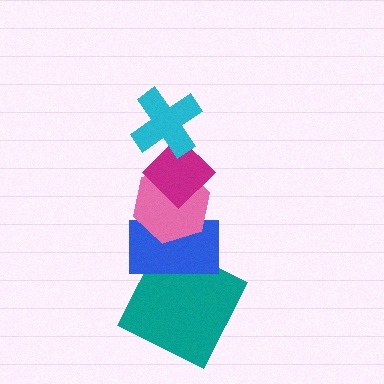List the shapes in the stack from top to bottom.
From top to bottom: the cyan cross, the magenta diamond, the pink hexagon, the blue rectangle, the teal square.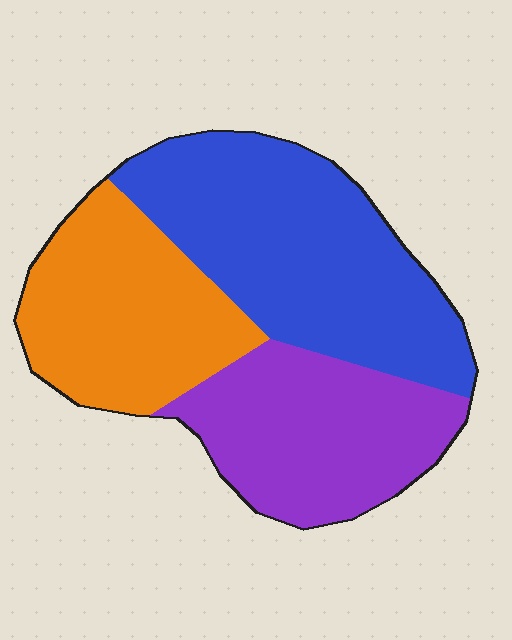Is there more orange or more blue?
Blue.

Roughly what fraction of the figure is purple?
Purple takes up about one third (1/3) of the figure.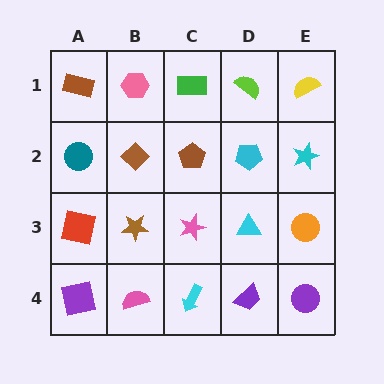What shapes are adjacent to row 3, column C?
A brown pentagon (row 2, column C), a cyan arrow (row 4, column C), a brown star (row 3, column B), a cyan triangle (row 3, column D).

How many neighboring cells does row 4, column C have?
3.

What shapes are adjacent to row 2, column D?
A lime semicircle (row 1, column D), a cyan triangle (row 3, column D), a brown pentagon (row 2, column C), a cyan star (row 2, column E).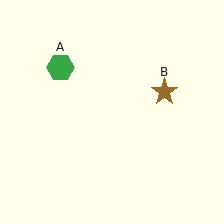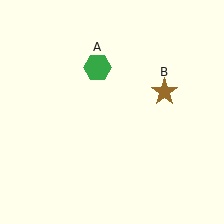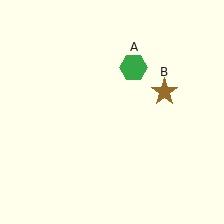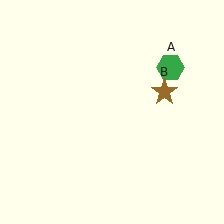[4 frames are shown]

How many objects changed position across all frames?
1 object changed position: green hexagon (object A).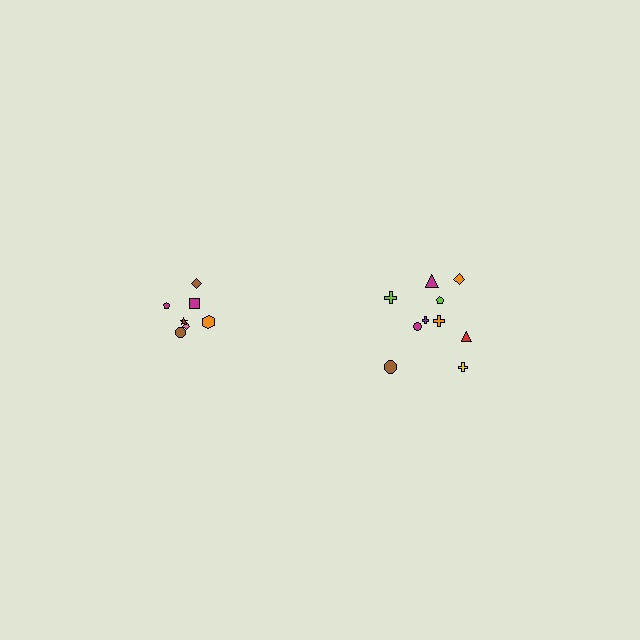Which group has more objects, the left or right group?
The right group.